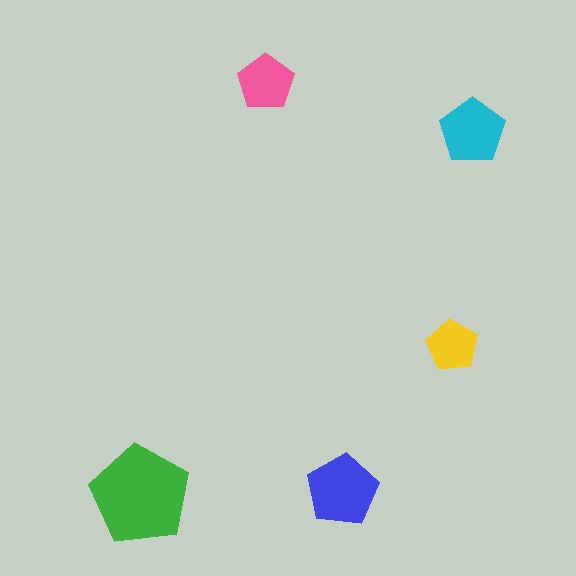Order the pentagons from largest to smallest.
the green one, the blue one, the cyan one, the pink one, the yellow one.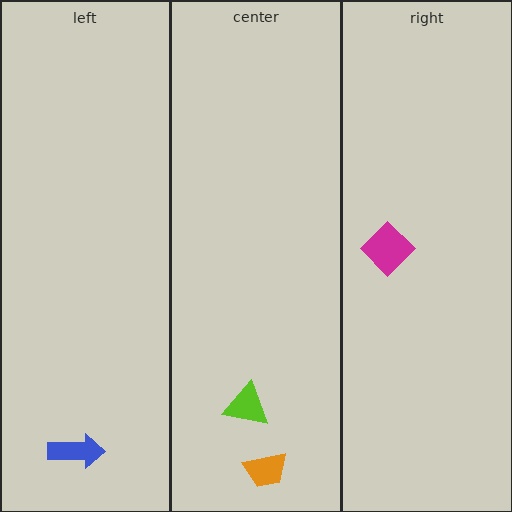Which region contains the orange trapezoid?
The center region.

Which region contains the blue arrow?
The left region.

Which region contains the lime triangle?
The center region.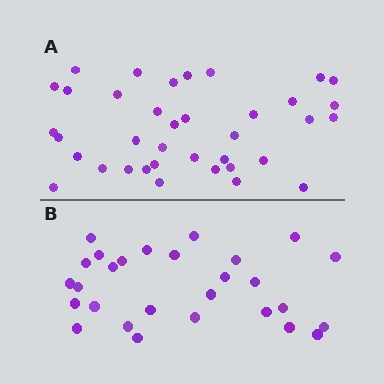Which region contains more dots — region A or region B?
Region A (the top region) has more dots.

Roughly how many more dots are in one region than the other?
Region A has roughly 8 or so more dots than region B.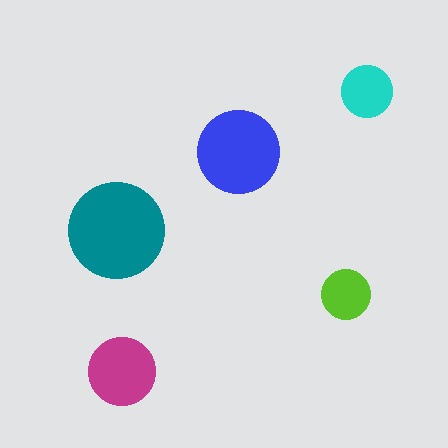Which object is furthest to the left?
The teal circle is leftmost.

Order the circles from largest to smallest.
the teal one, the blue one, the magenta one, the cyan one, the lime one.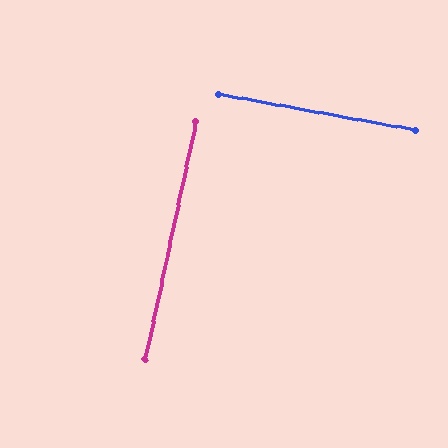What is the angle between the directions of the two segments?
Approximately 88 degrees.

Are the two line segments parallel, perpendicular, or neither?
Perpendicular — they meet at approximately 88°.